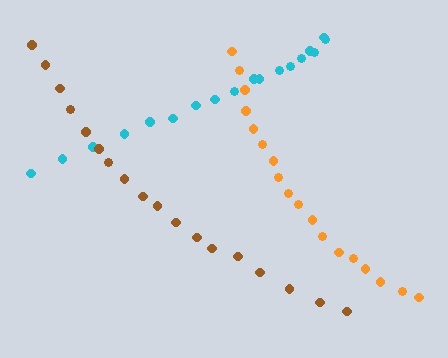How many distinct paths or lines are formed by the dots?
There are 3 distinct paths.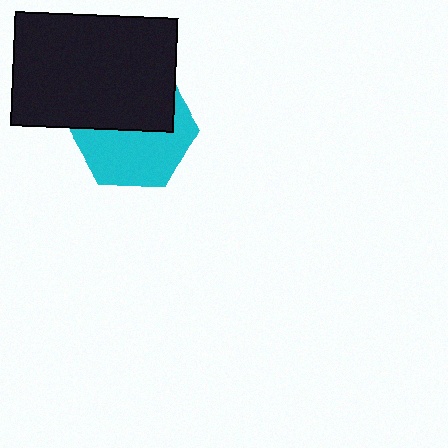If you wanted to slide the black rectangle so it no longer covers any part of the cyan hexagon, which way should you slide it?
Slide it up — that is the most direct way to separate the two shapes.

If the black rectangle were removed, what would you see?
You would see the complete cyan hexagon.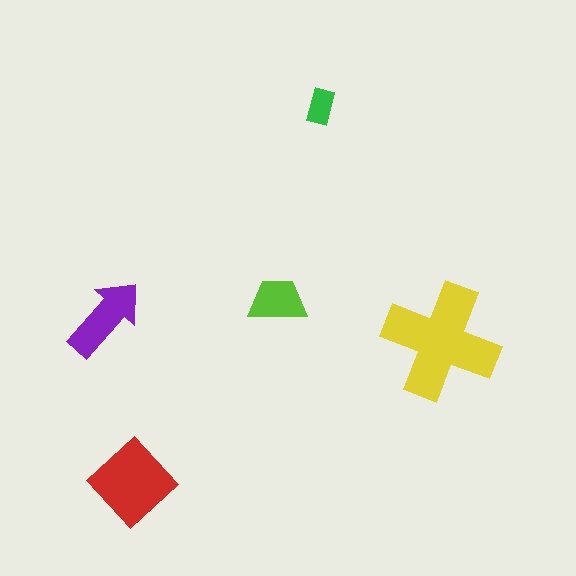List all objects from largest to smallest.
The yellow cross, the red diamond, the purple arrow, the lime trapezoid, the green rectangle.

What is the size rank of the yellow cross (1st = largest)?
1st.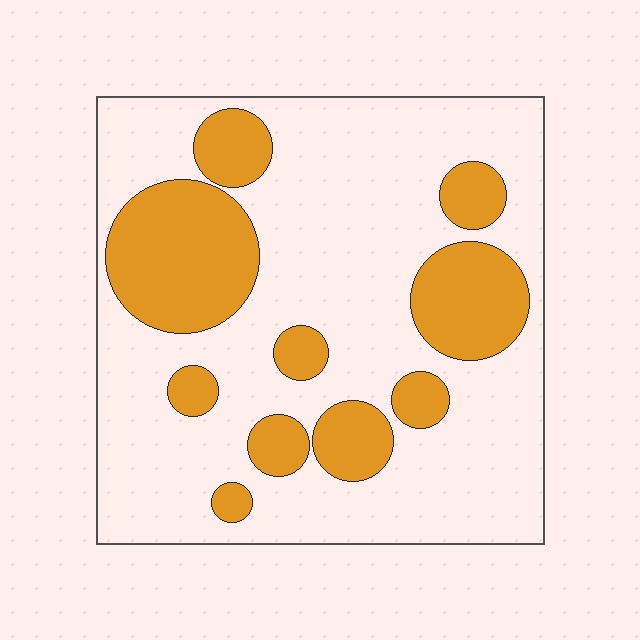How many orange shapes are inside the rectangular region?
10.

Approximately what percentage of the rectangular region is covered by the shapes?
Approximately 30%.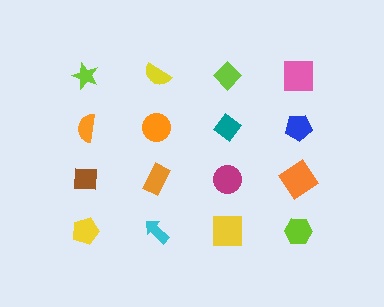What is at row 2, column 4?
A blue pentagon.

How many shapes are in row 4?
4 shapes.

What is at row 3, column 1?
A brown square.